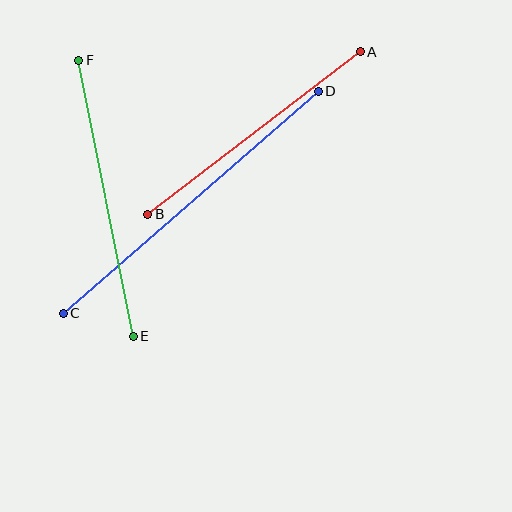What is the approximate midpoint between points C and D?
The midpoint is at approximately (191, 202) pixels.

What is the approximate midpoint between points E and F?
The midpoint is at approximately (106, 198) pixels.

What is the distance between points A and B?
The distance is approximately 268 pixels.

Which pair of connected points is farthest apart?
Points C and D are farthest apart.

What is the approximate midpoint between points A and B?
The midpoint is at approximately (254, 133) pixels.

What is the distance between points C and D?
The distance is approximately 338 pixels.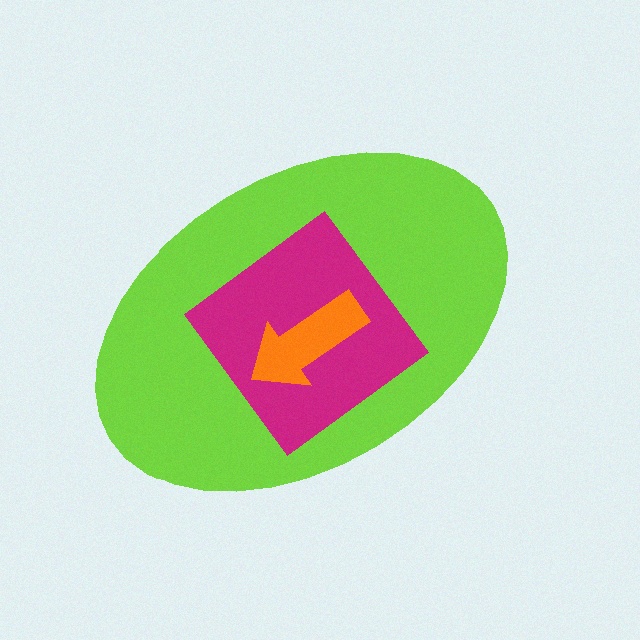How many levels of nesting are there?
3.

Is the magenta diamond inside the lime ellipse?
Yes.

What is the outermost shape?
The lime ellipse.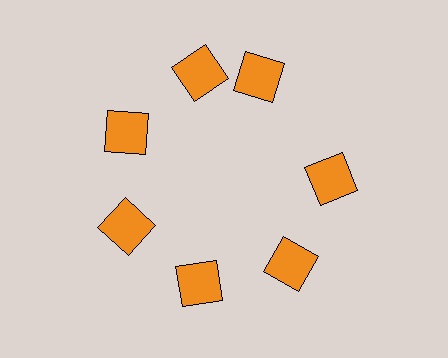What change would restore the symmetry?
The symmetry would be restored by rotating it back into even spacing with its neighbors so that all 7 squares sit at equal angles and equal distance from the center.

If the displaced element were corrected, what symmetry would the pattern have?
It would have 7-fold rotational symmetry — the pattern would map onto itself every 51 degrees.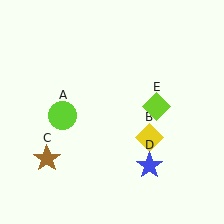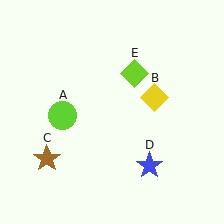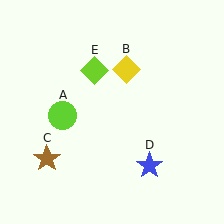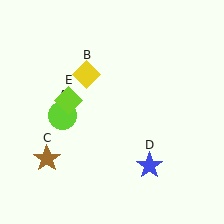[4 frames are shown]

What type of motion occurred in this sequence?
The yellow diamond (object B), lime diamond (object E) rotated counterclockwise around the center of the scene.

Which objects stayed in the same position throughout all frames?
Lime circle (object A) and brown star (object C) and blue star (object D) remained stationary.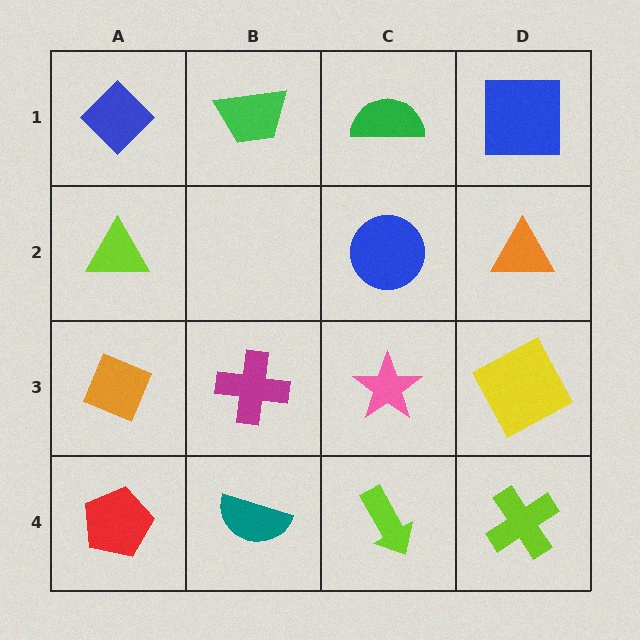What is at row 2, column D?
An orange triangle.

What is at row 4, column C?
A lime arrow.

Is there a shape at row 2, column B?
No, that cell is empty.